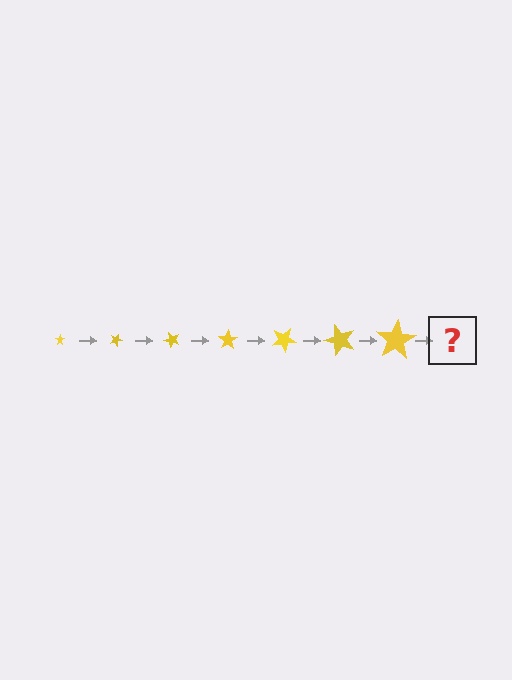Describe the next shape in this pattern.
It should be a star, larger than the previous one and rotated 175 degrees from the start.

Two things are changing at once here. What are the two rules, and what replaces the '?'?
The two rules are that the star grows larger each step and it rotates 25 degrees each step. The '?' should be a star, larger than the previous one and rotated 175 degrees from the start.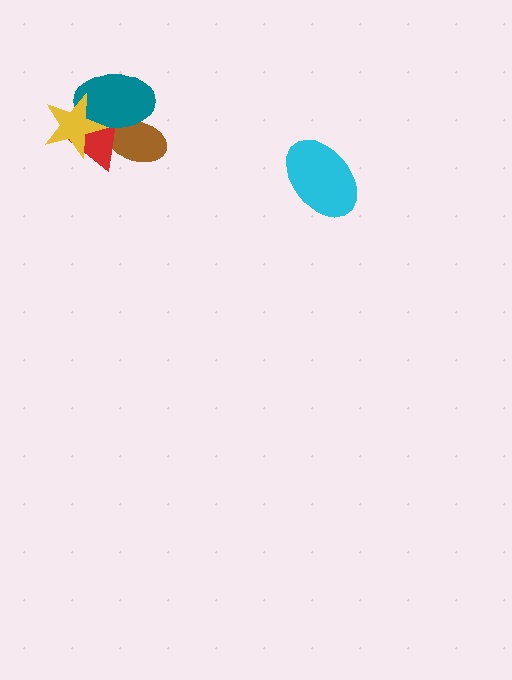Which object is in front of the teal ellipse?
The yellow star is in front of the teal ellipse.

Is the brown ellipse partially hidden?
Yes, it is partially covered by another shape.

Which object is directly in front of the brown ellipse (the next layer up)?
The red triangle is directly in front of the brown ellipse.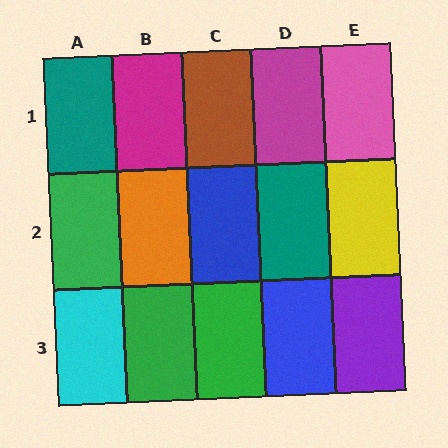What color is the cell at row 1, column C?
Brown.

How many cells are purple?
1 cell is purple.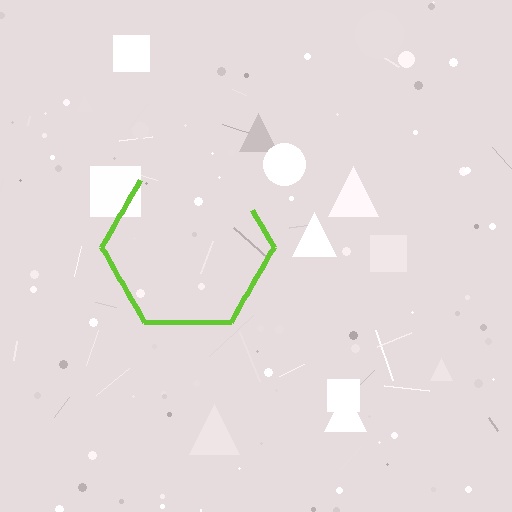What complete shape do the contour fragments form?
The contour fragments form a hexagon.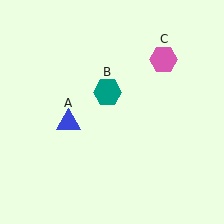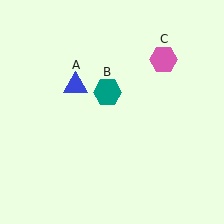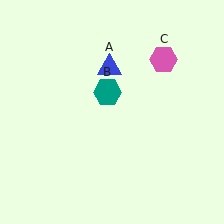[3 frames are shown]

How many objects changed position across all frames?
1 object changed position: blue triangle (object A).